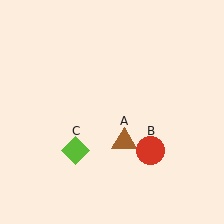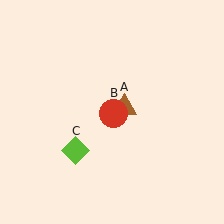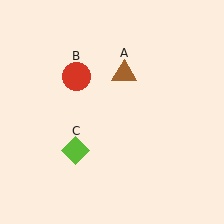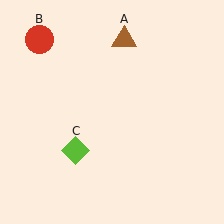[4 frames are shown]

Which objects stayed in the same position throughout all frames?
Lime diamond (object C) remained stationary.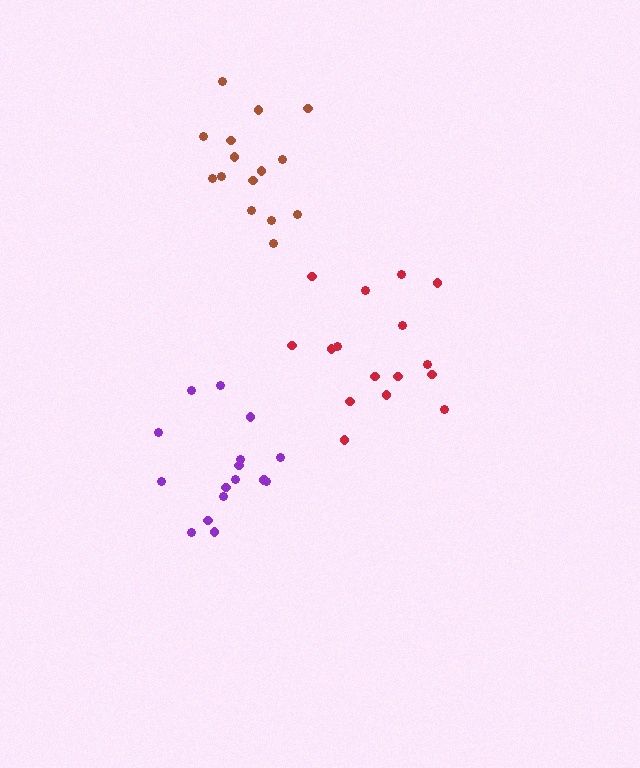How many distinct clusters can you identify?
There are 3 distinct clusters.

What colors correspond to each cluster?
The clusters are colored: purple, brown, red.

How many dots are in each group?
Group 1: 16 dots, Group 2: 15 dots, Group 3: 16 dots (47 total).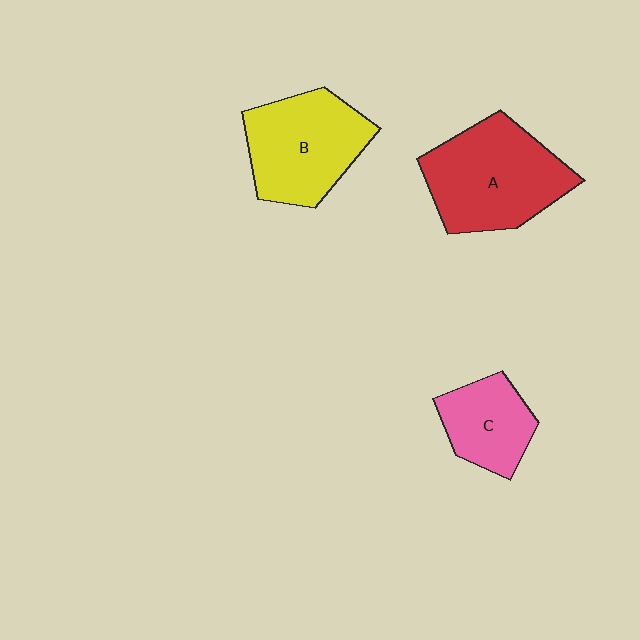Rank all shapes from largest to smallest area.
From largest to smallest: A (red), B (yellow), C (pink).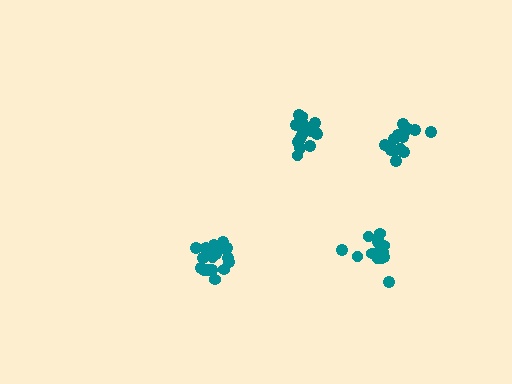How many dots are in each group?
Group 1: 18 dots, Group 2: 18 dots, Group 3: 15 dots, Group 4: 16 dots (67 total).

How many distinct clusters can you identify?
There are 4 distinct clusters.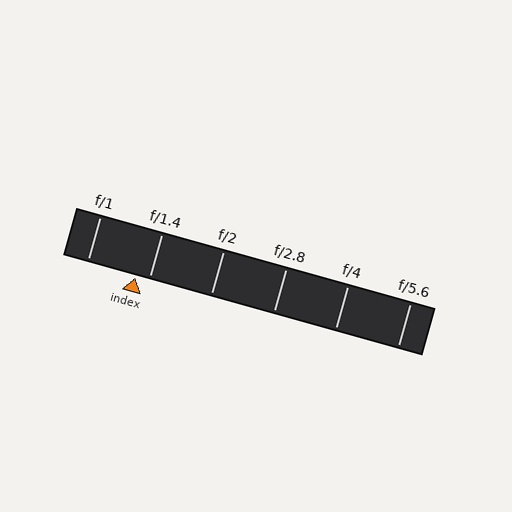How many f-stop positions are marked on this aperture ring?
There are 6 f-stop positions marked.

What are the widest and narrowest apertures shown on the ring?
The widest aperture shown is f/1 and the narrowest is f/5.6.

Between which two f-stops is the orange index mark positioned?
The index mark is between f/1 and f/1.4.